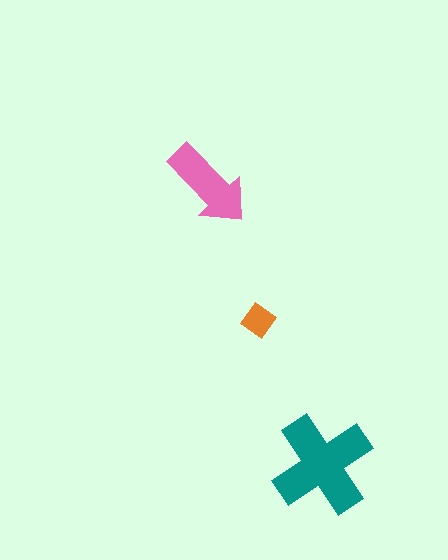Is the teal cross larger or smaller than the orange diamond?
Larger.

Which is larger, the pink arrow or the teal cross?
The teal cross.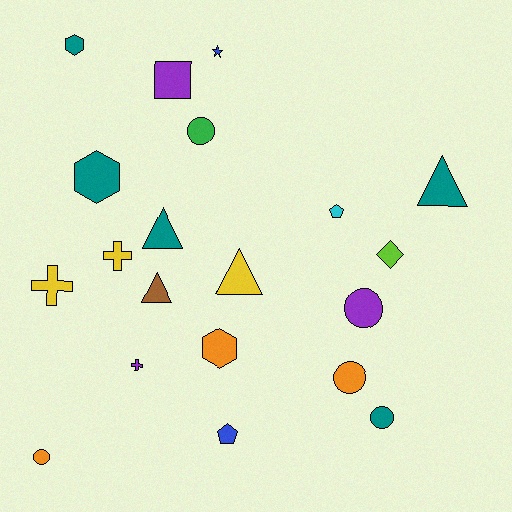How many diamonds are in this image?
There is 1 diamond.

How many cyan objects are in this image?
There is 1 cyan object.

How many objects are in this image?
There are 20 objects.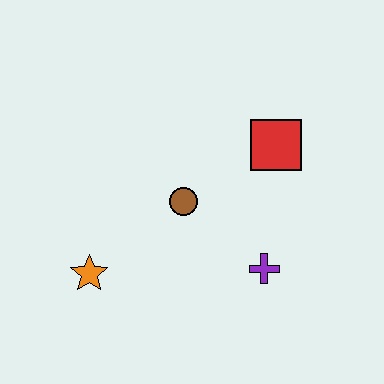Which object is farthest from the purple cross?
The orange star is farthest from the purple cross.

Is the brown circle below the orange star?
No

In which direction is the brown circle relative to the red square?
The brown circle is to the left of the red square.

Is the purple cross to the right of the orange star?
Yes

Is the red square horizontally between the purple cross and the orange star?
No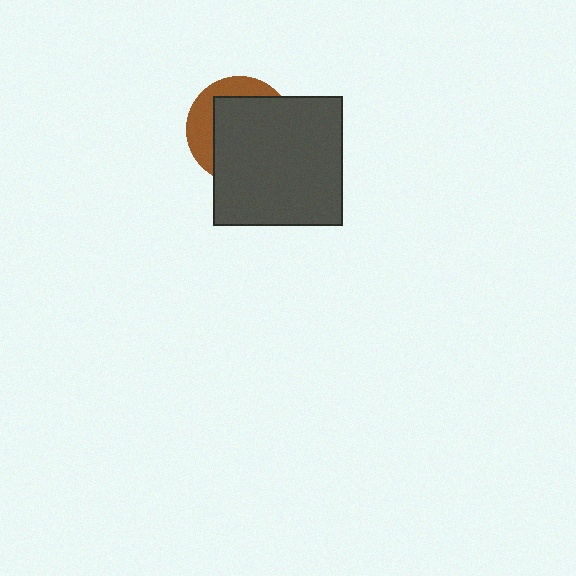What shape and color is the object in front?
The object in front is a dark gray square.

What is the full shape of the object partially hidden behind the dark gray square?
The partially hidden object is a brown circle.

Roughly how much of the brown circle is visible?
A small part of it is visible (roughly 32%).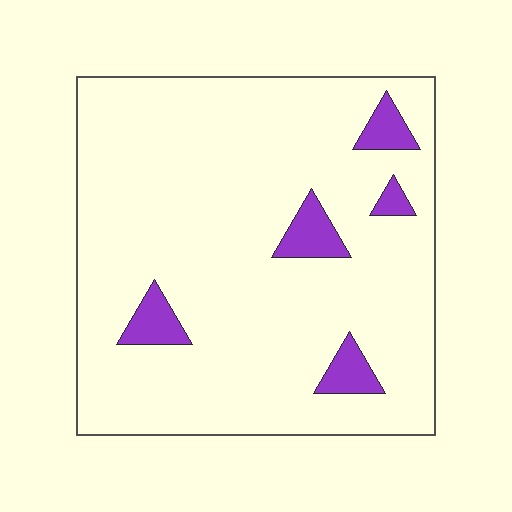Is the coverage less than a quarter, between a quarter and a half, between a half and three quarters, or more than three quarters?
Less than a quarter.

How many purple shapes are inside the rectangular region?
5.